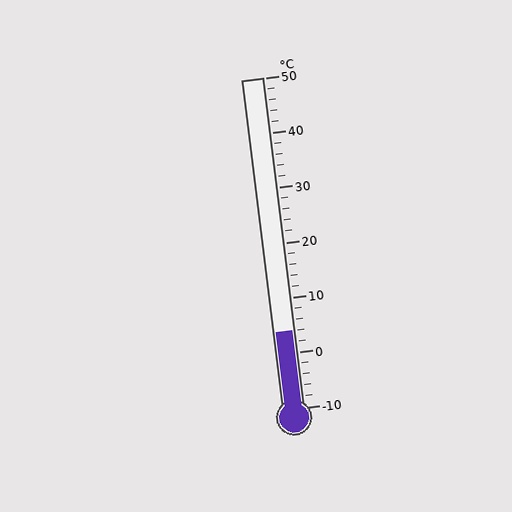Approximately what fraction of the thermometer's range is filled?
The thermometer is filled to approximately 25% of its range.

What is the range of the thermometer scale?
The thermometer scale ranges from -10°C to 50°C.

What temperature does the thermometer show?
The thermometer shows approximately 4°C.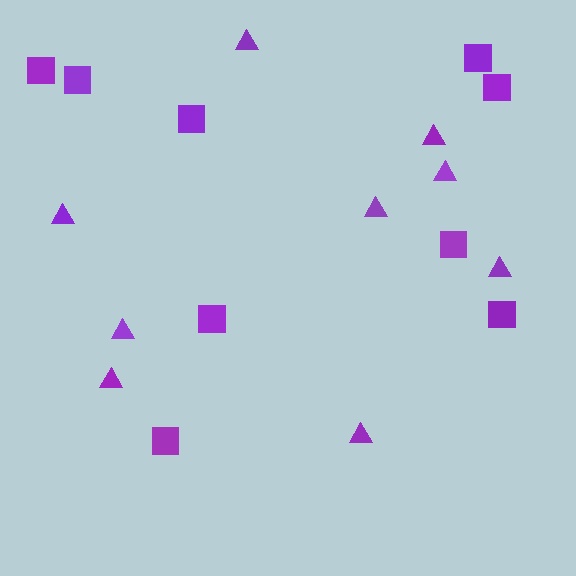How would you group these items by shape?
There are 2 groups: one group of triangles (9) and one group of squares (9).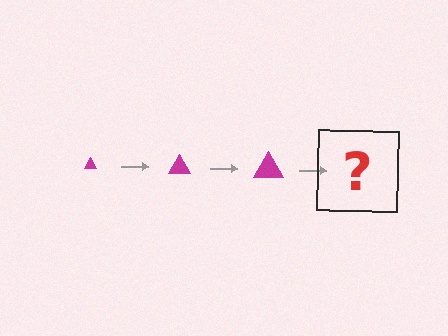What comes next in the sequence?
The next element should be a magenta triangle, larger than the previous one.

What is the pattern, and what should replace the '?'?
The pattern is that the triangle gets progressively larger each step. The '?' should be a magenta triangle, larger than the previous one.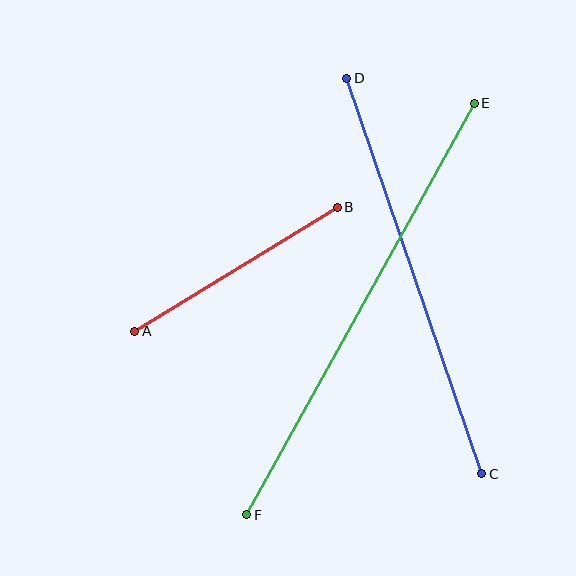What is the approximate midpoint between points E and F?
The midpoint is at approximately (360, 309) pixels.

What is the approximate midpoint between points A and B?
The midpoint is at approximately (236, 269) pixels.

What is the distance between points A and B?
The distance is approximately 238 pixels.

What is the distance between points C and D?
The distance is approximately 418 pixels.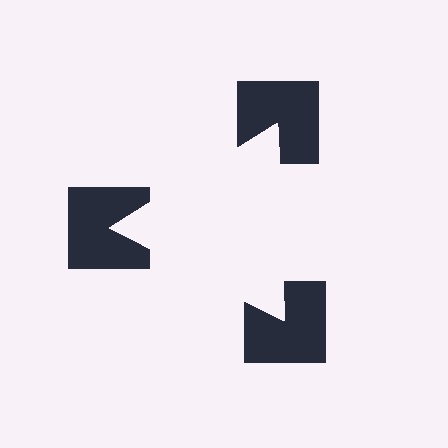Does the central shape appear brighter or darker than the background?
It typically appears slightly brighter than the background, even though no actual brightness change is drawn.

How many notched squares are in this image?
There are 3 — one at each vertex of the illusory triangle.